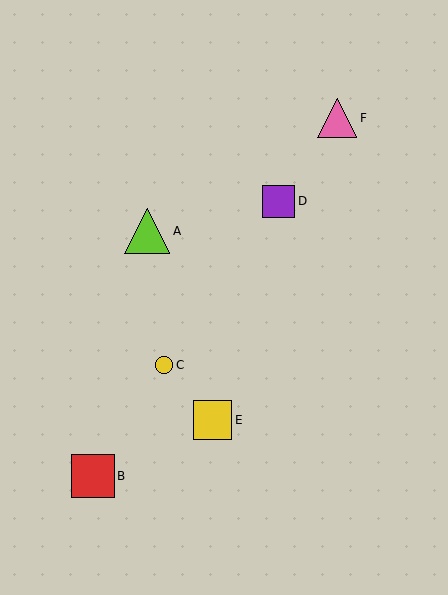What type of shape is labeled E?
Shape E is a yellow square.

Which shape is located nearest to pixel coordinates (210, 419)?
The yellow square (labeled E) at (212, 420) is nearest to that location.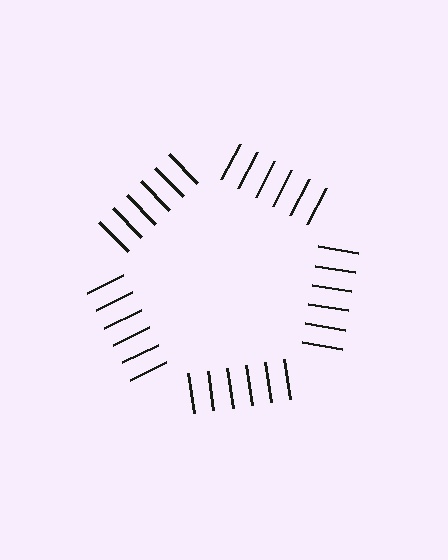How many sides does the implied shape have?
5 sides — the line-ends trace a pentagon.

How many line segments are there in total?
30 — 6 along each of the 5 edges.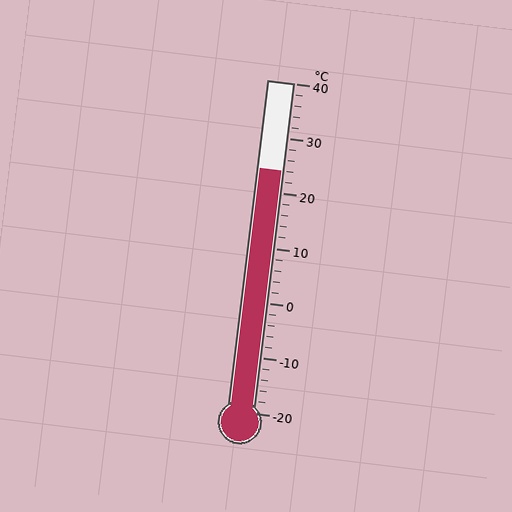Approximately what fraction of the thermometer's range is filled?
The thermometer is filled to approximately 75% of its range.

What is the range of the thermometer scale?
The thermometer scale ranges from -20°C to 40°C.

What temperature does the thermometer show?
The thermometer shows approximately 24°C.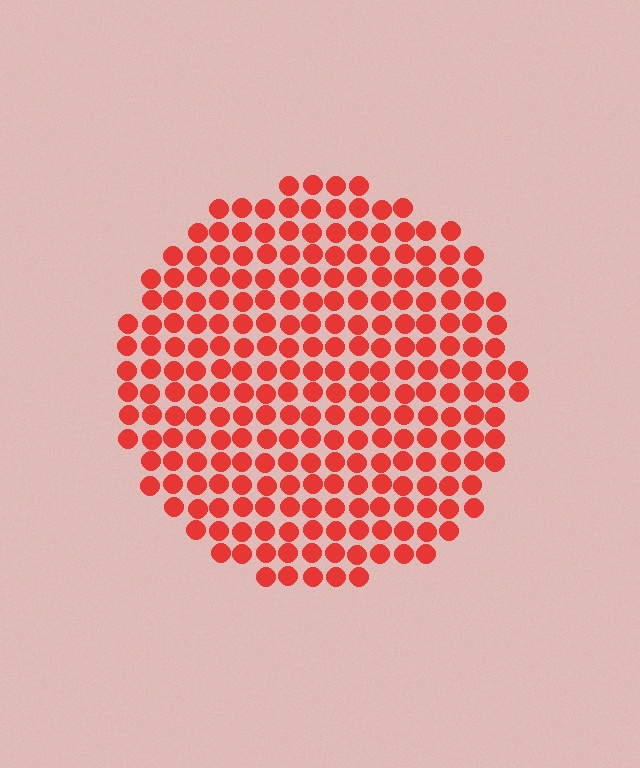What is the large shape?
The large shape is a circle.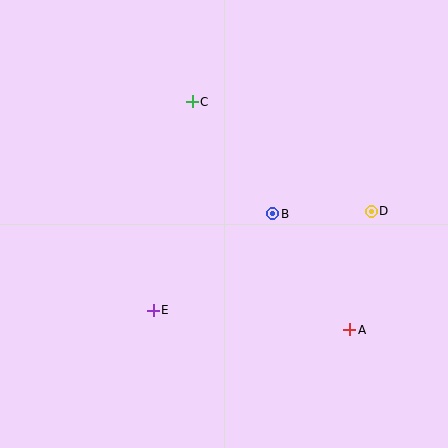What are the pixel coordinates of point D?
Point D is at (371, 211).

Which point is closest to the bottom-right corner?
Point A is closest to the bottom-right corner.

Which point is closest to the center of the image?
Point B at (273, 214) is closest to the center.